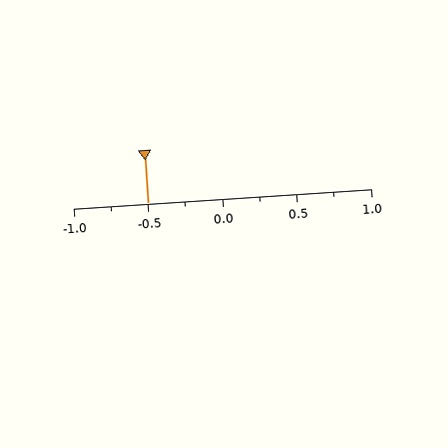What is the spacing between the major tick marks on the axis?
The major ticks are spaced 0.5 apart.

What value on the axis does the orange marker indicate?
The marker indicates approximately -0.5.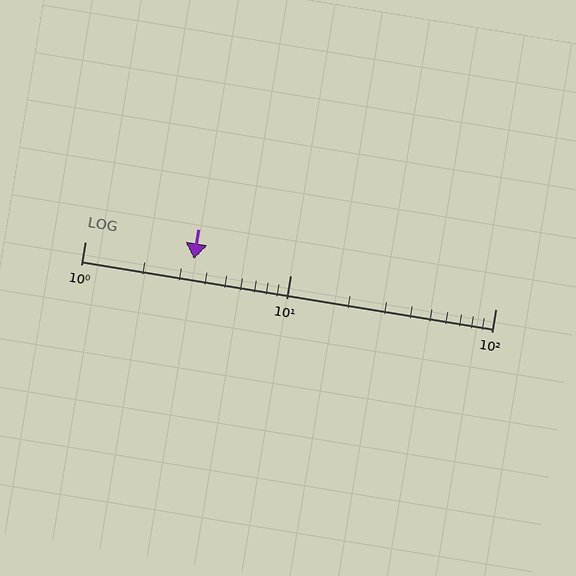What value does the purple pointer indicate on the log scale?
The pointer indicates approximately 3.4.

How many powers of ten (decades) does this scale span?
The scale spans 2 decades, from 1 to 100.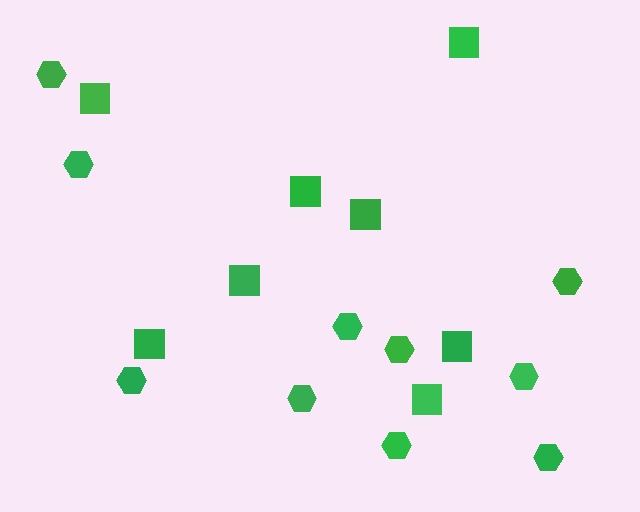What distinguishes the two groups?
There are 2 groups: one group of squares (8) and one group of hexagons (10).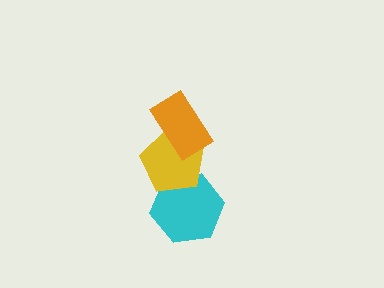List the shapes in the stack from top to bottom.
From top to bottom: the orange rectangle, the yellow pentagon, the cyan hexagon.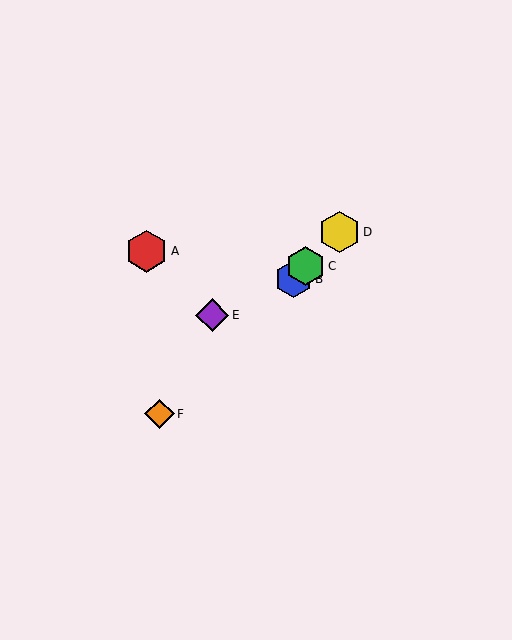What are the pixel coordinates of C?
Object C is at (306, 266).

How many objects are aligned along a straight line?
4 objects (B, C, D, F) are aligned along a straight line.